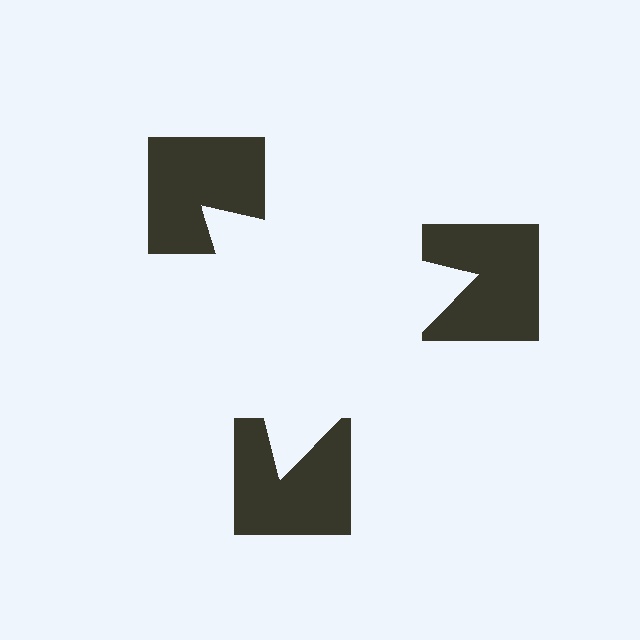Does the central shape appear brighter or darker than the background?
It typically appears slightly brighter than the background, even though no actual brightness change is drawn.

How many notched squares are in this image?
There are 3 — one at each vertex of the illusory triangle.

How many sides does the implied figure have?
3 sides.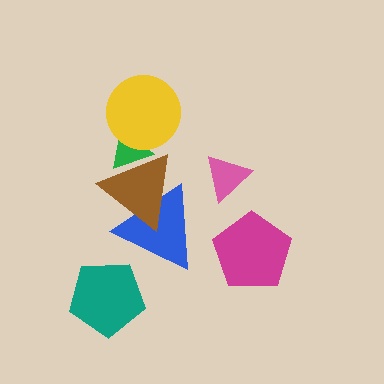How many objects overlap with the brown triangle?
2 objects overlap with the brown triangle.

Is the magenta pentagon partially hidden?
No, no other shape covers it.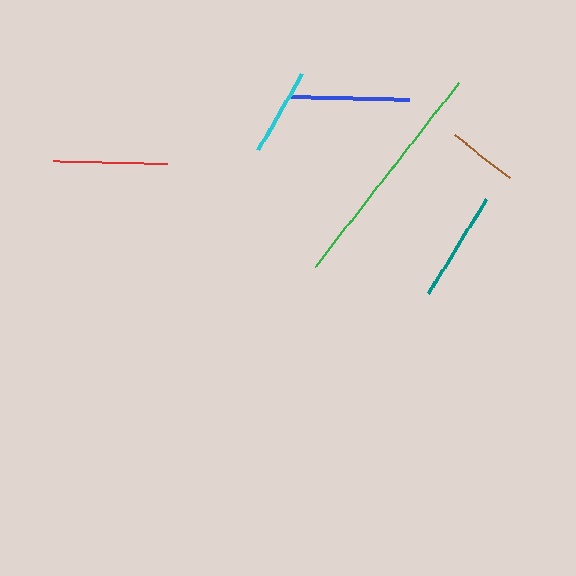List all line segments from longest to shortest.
From longest to shortest: green, blue, red, teal, cyan, brown.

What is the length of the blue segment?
The blue segment is approximately 119 pixels long.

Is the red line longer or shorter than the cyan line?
The red line is longer than the cyan line.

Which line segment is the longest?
The green line is the longest at approximately 233 pixels.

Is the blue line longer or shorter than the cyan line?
The blue line is longer than the cyan line.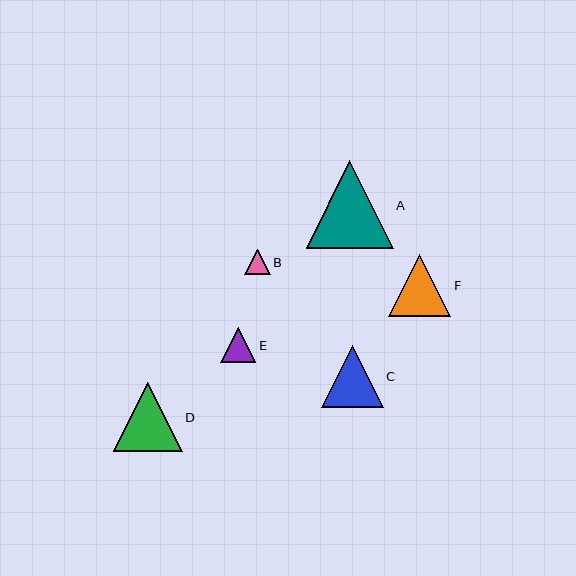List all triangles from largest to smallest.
From largest to smallest: A, D, C, F, E, B.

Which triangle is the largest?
Triangle A is the largest with a size of approximately 87 pixels.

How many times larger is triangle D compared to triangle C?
Triangle D is approximately 1.1 times the size of triangle C.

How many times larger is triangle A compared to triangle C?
Triangle A is approximately 1.4 times the size of triangle C.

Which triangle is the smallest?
Triangle B is the smallest with a size of approximately 25 pixels.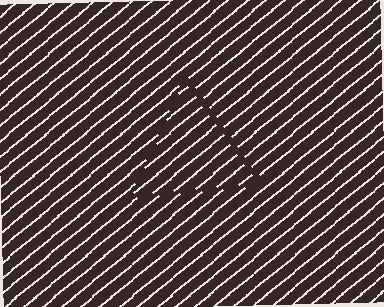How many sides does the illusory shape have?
3 sides — the line-ends trace a triangle.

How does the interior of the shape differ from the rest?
The interior of the shape contains the same grating, shifted by half a period — the contour is defined by the phase discontinuity where line-ends from the inner and outer gratings abut.